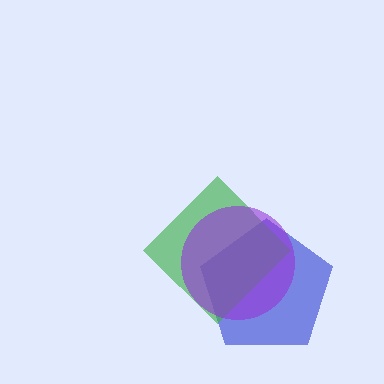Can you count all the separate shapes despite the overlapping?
Yes, there are 3 separate shapes.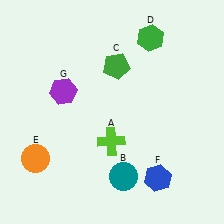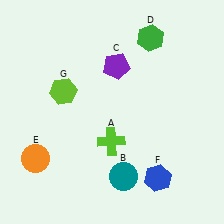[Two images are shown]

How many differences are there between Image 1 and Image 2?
There are 2 differences between the two images.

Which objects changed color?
C changed from green to purple. G changed from purple to lime.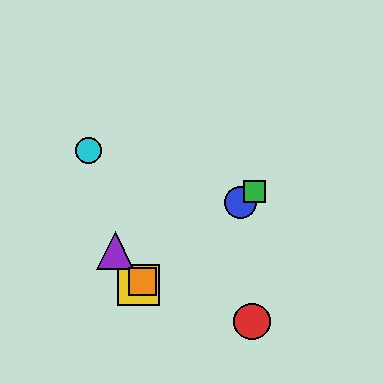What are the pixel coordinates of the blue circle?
The blue circle is at (241, 202).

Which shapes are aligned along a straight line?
The blue circle, the green square, the yellow square, the orange square are aligned along a straight line.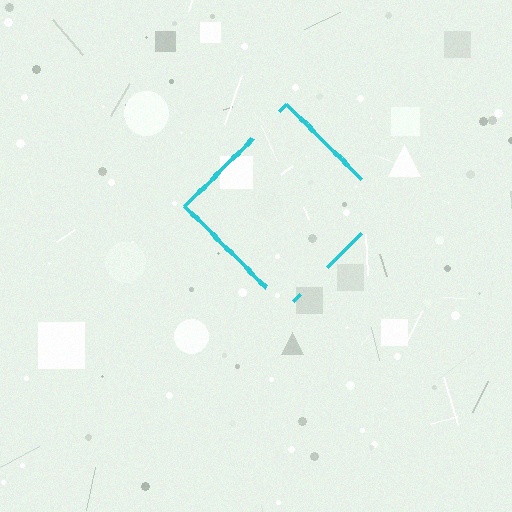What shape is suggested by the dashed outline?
The dashed outline suggests a diamond.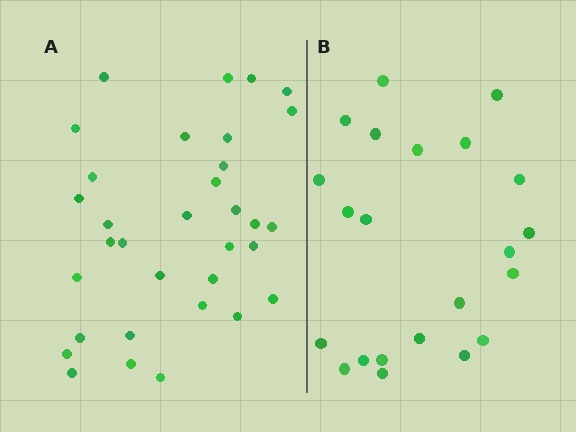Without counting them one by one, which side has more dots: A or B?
Region A (the left region) has more dots.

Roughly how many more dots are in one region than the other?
Region A has roughly 12 or so more dots than region B.